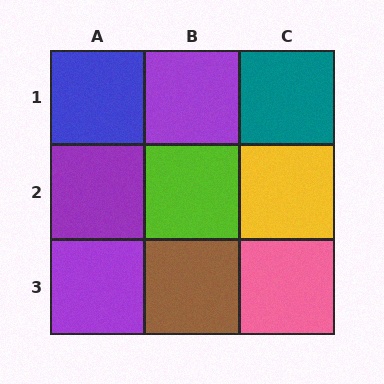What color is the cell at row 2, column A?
Purple.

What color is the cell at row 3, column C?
Pink.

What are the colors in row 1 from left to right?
Blue, purple, teal.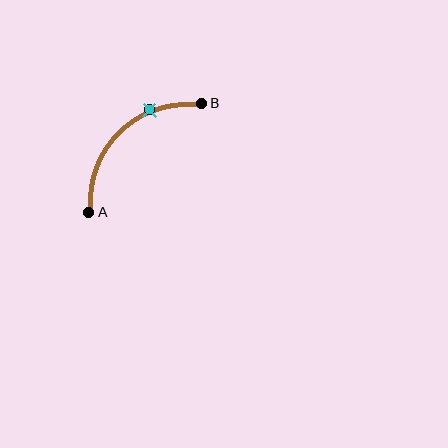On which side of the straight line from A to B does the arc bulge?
The arc bulges above and to the left of the straight line connecting A and B.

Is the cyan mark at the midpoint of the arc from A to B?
No. The cyan mark lies on the arc but is closer to endpoint B. The arc midpoint would be at the point on the curve equidistant along the arc from both A and B.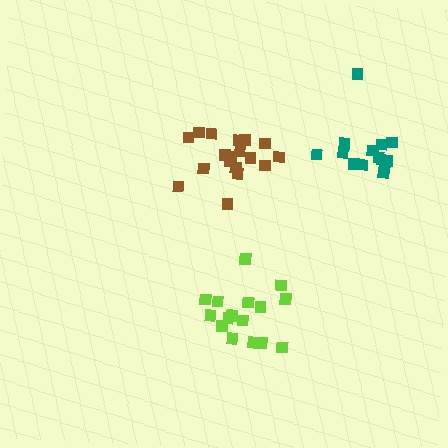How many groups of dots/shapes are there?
There are 3 groups.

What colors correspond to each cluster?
The clusters are colored: lime, brown, teal.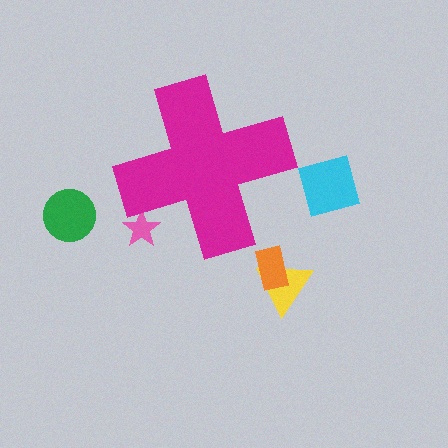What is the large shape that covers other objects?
A magenta cross.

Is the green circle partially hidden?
No, the green circle is fully visible.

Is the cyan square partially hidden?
No, the cyan square is fully visible.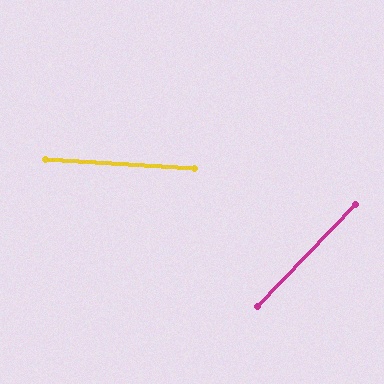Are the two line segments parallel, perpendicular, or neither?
Neither parallel nor perpendicular — they differ by about 50°.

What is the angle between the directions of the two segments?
Approximately 50 degrees.